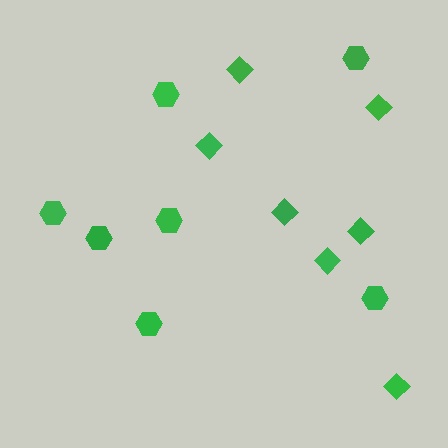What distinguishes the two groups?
There are 2 groups: one group of diamonds (7) and one group of hexagons (7).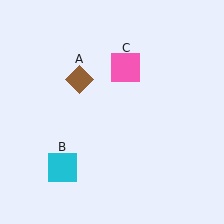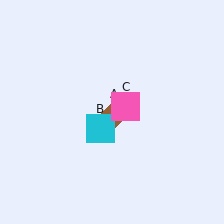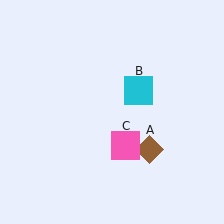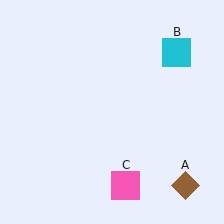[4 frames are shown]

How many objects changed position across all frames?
3 objects changed position: brown diamond (object A), cyan square (object B), pink square (object C).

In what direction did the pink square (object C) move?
The pink square (object C) moved down.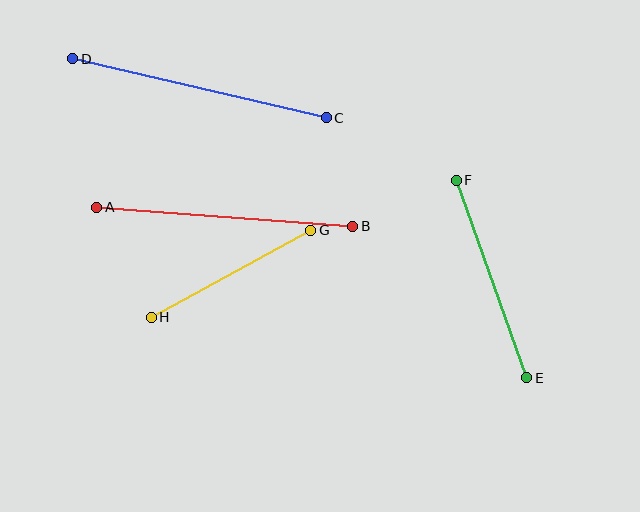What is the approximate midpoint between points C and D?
The midpoint is at approximately (200, 88) pixels.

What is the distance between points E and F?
The distance is approximately 210 pixels.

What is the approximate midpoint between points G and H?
The midpoint is at approximately (231, 274) pixels.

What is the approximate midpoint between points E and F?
The midpoint is at approximately (492, 279) pixels.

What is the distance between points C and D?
The distance is approximately 260 pixels.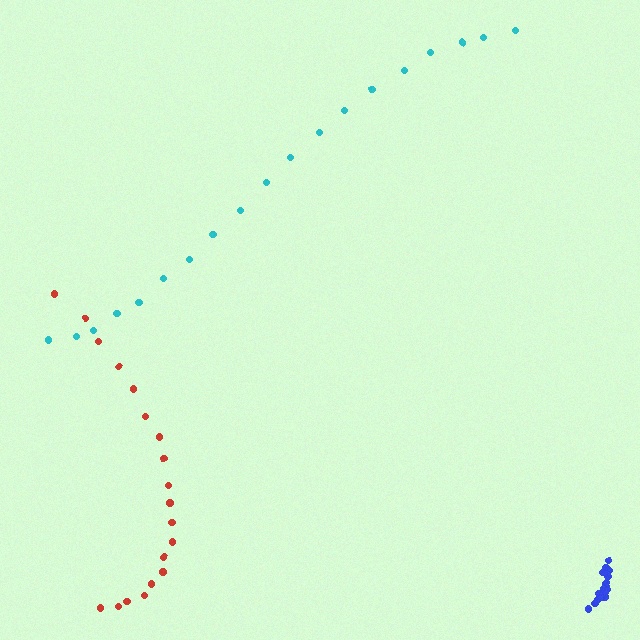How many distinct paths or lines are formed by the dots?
There are 3 distinct paths.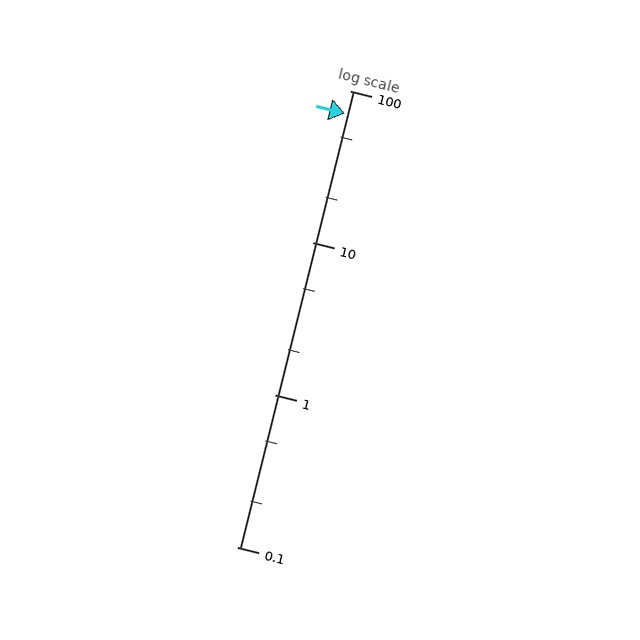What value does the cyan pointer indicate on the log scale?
The pointer indicates approximately 71.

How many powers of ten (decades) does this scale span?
The scale spans 3 decades, from 0.1 to 100.